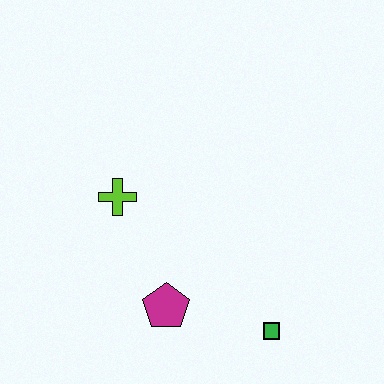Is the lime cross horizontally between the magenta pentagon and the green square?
No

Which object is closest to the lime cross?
The magenta pentagon is closest to the lime cross.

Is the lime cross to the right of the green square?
No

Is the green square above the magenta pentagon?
No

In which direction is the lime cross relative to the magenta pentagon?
The lime cross is above the magenta pentagon.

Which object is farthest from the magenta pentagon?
The lime cross is farthest from the magenta pentagon.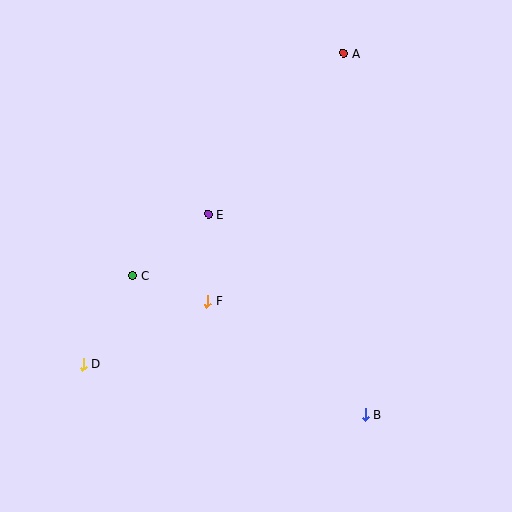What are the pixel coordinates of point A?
Point A is at (344, 53).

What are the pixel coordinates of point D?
Point D is at (83, 364).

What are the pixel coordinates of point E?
Point E is at (209, 214).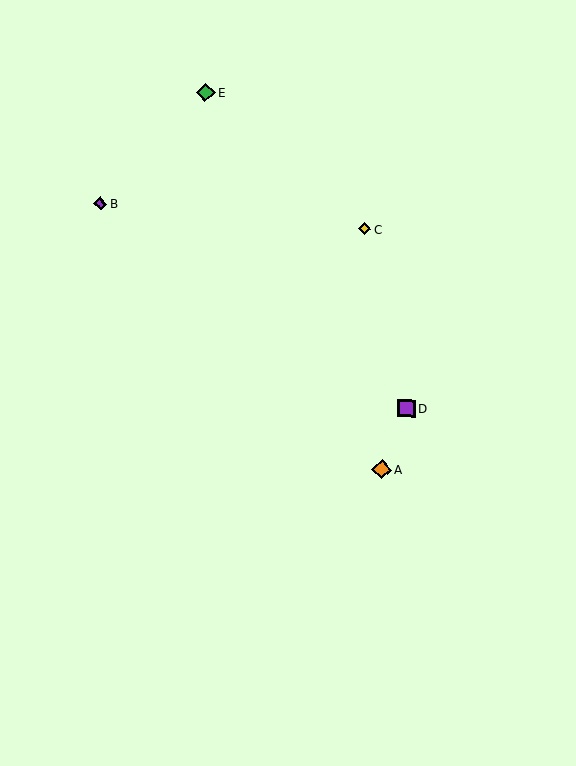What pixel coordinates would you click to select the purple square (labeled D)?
Click at (406, 409) to select the purple square D.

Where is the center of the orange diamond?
The center of the orange diamond is at (382, 469).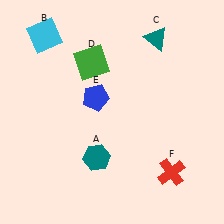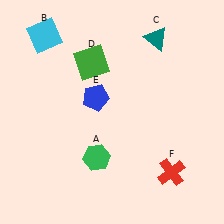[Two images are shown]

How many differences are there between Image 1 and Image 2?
There is 1 difference between the two images.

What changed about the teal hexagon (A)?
In Image 1, A is teal. In Image 2, it changed to green.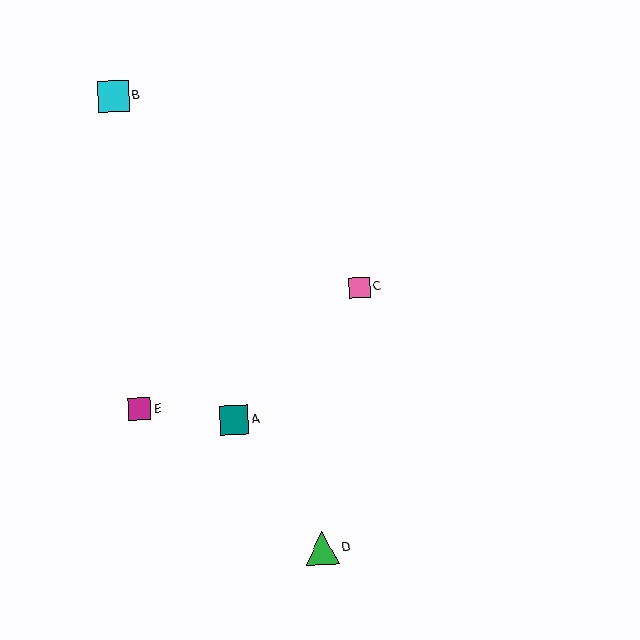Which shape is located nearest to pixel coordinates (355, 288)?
The pink square (labeled C) at (360, 287) is nearest to that location.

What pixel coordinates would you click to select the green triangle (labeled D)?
Click at (322, 548) to select the green triangle D.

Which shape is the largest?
The green triangle (labeled D) is the largest.